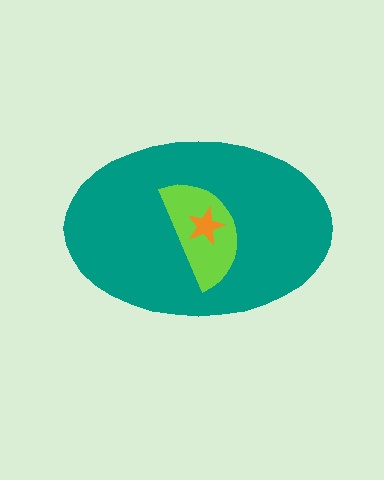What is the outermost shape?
The teal ellipse.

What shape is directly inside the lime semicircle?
The orange star.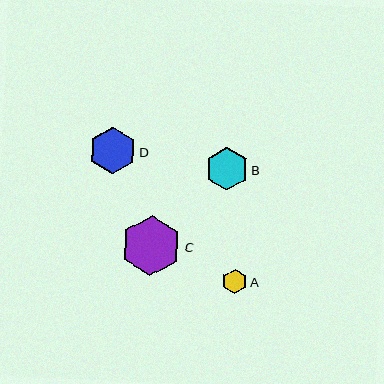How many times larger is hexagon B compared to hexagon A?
Hexagon B is approximately 1.7 times the size of hexagon A.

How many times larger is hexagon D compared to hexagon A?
Hexagon D is approximately 1.9 times the size of hexagon A.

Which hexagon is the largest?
Hexagon C is the largest with a size of approximately 60 pixels.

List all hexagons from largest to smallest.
From largest to smallest: C, D, B, A.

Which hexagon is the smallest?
Hexagon A is the smallest with a size of approximately 25 pixels.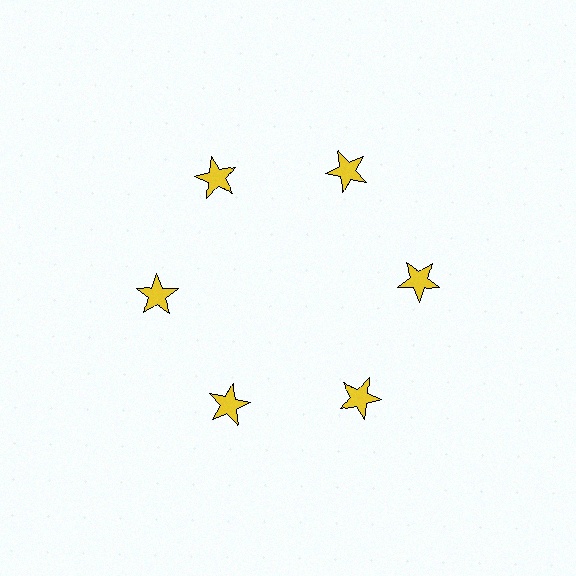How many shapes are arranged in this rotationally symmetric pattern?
There are 6 shapes, arranged in 6 groups of 1.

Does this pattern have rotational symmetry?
Yes, this pattern has 6-fold rotational symmetry. It looks the same after rotating 60 degrees around the center.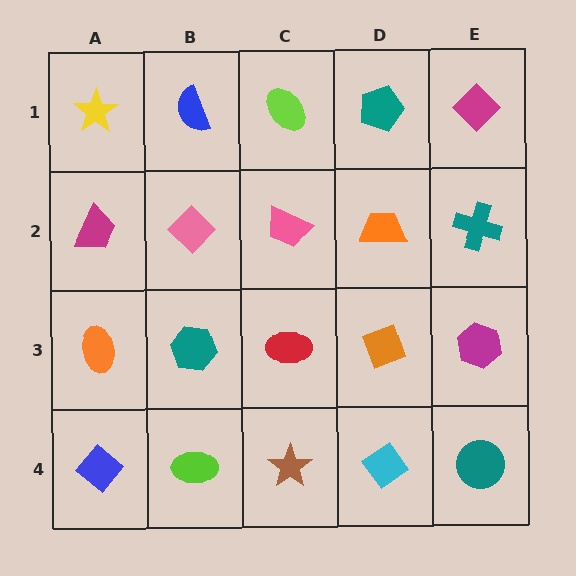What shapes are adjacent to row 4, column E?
A magenta hexagon (row 3, column E), a cyan diamond (row 4, column D).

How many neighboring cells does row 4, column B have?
3.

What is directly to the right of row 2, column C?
An orange trapezoid.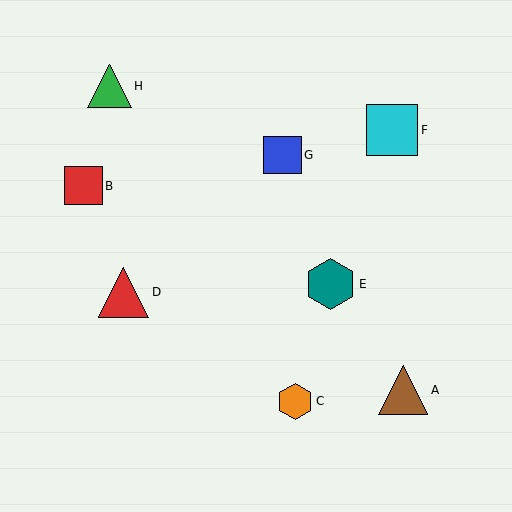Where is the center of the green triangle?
The center of the green triangle is at (110, 86).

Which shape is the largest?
The cyan square (labeled F) is the largest.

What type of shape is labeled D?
Shape D is a red triangle.